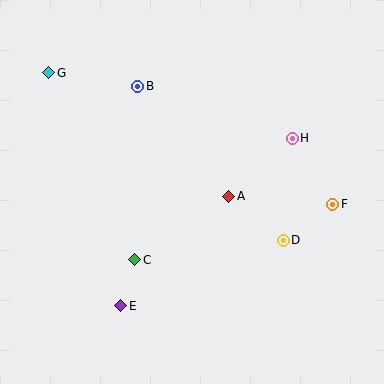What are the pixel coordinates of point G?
Point G is at (49, 73).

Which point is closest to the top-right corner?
Point H is closest to the top-right corner.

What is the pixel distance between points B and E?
The distance between B and E is 220 pixels.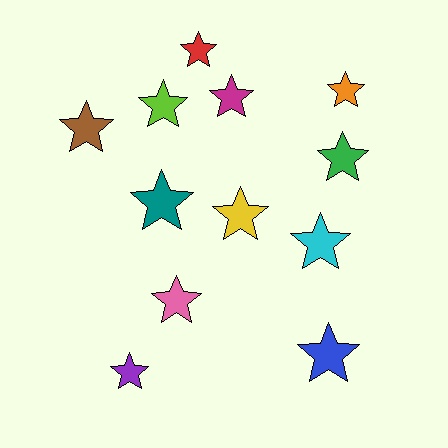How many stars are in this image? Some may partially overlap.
There are 12 stars.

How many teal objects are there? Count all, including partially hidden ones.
There is 1 teal object.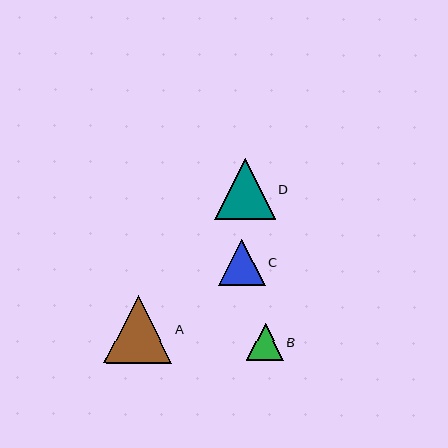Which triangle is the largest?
Triangle A is the largest with a size of approximately 68 pixels.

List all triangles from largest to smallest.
From largest to smallest: A, D, C, B.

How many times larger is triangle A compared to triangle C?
Triangle A is approximately 1.5 times the size of triangle C.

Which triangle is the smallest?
Triangle B is the smallest with a size of approximately 37 pixels.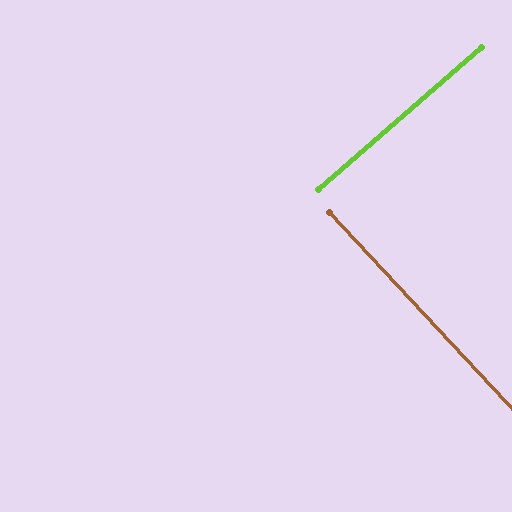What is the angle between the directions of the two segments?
Approximately 88 degrees.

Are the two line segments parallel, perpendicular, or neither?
Perpendicular — they meet at approximately 88°.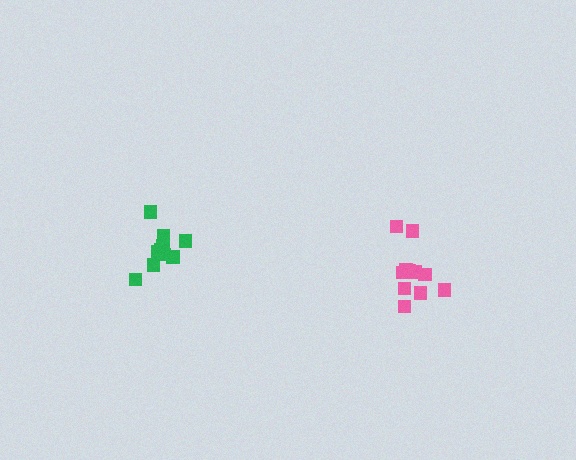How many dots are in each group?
Group 1: 10 dots, Group 2: 11 dots (21 total).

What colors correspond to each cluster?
The clusters are colored: green, pink.